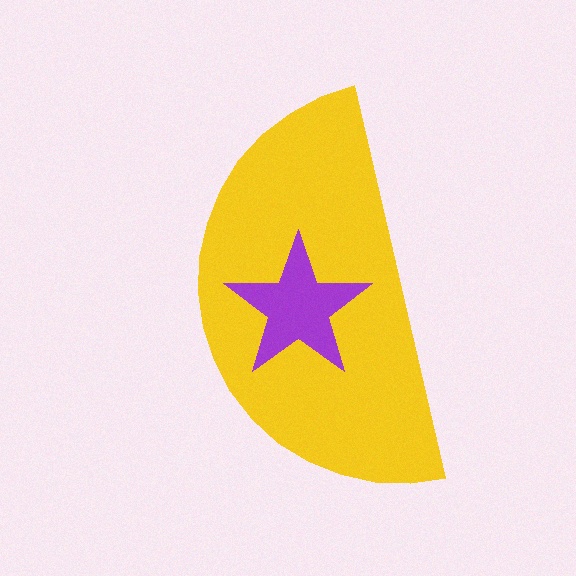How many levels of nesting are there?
2.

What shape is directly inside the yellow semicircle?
The purple star.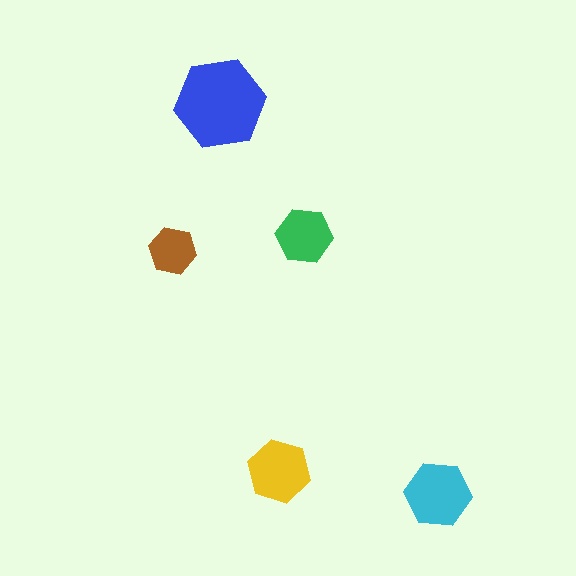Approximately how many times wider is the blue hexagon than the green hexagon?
About 1.5 times wider.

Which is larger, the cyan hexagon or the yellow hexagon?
The cyan one.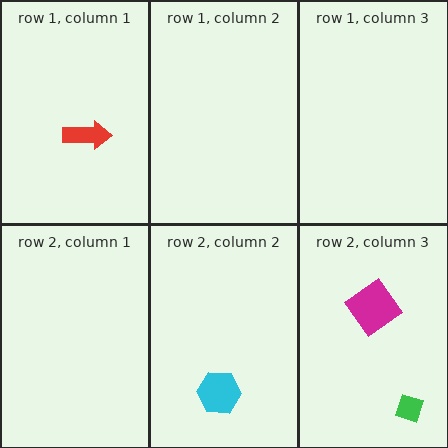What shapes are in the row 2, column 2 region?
The cyan hexagon.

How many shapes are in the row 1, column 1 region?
1.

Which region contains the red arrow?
The row 1, column 1 region.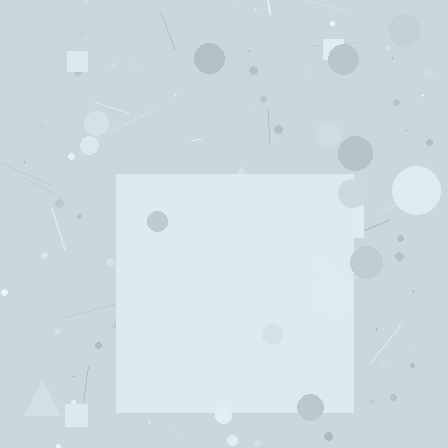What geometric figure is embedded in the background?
A square is embedded in the background.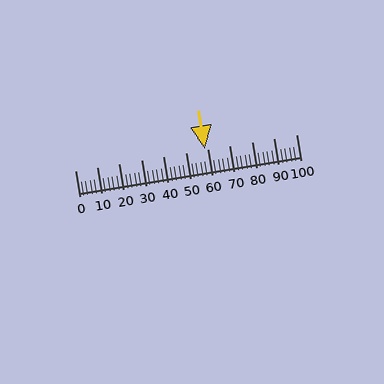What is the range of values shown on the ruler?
The ruler shows values from 0 to 100.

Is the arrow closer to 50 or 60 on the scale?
The arrow is closer to 60.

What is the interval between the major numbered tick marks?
The major tick marks are spaced 10 units apart.